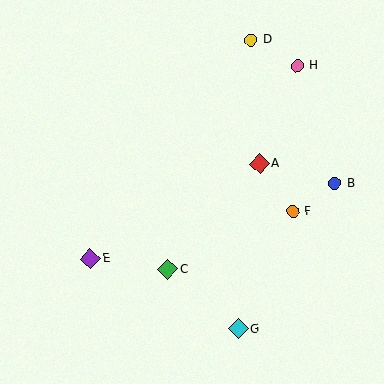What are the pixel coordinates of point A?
Point A is at (259, 163).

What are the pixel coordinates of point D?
Point D is at (251, 40).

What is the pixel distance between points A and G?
The distance between A and G is 166 pixels.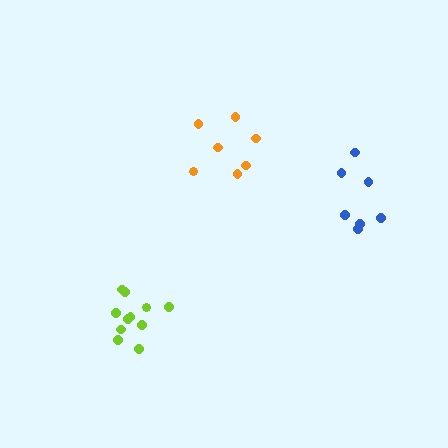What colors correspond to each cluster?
The clusters are colored: blue, lime, orange.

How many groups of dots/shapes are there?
There are 3 groups.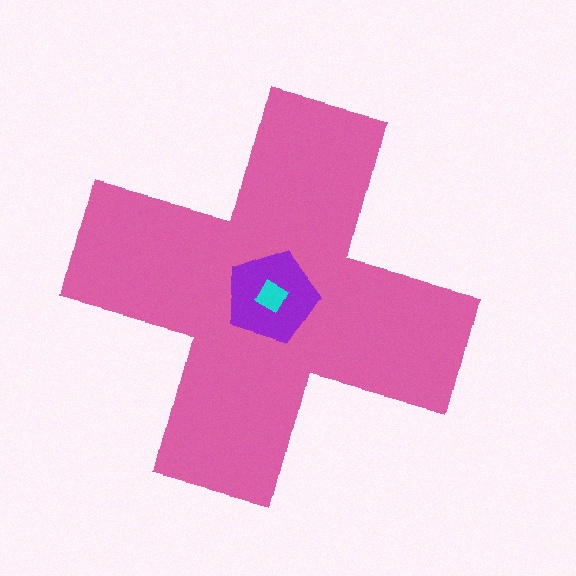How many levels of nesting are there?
3.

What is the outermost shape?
The pink cross.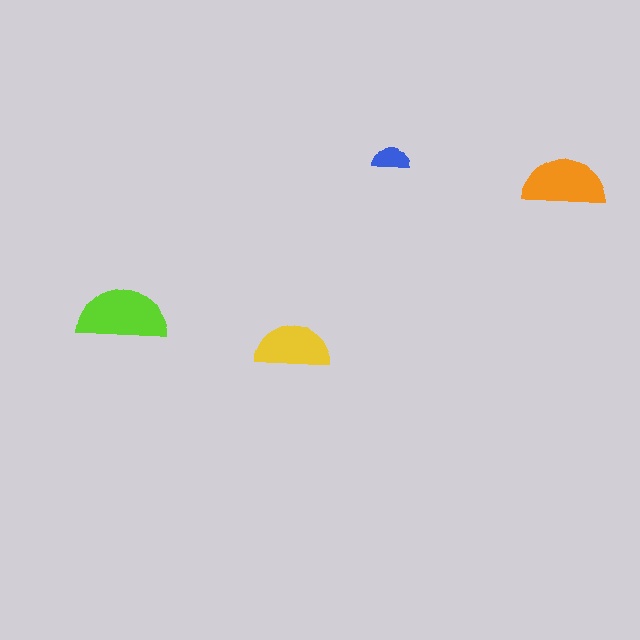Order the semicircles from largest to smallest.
the lime one, the orange one, the yellow one, the blue one.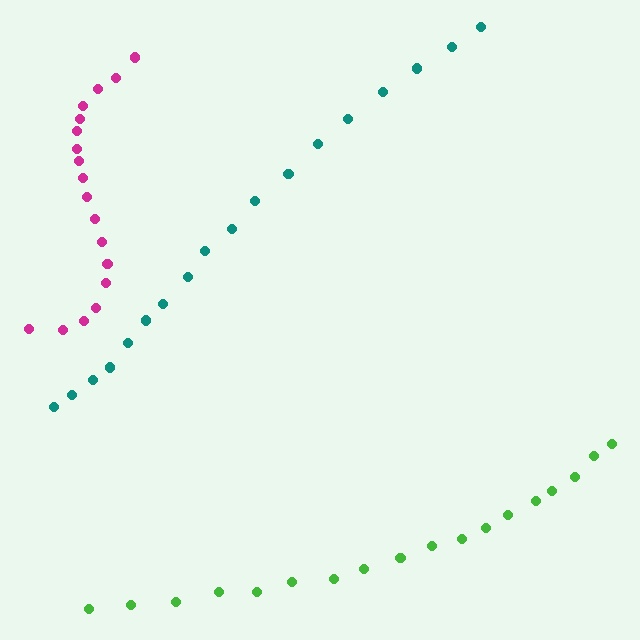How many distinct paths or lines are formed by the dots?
There are 3 distinct paths.